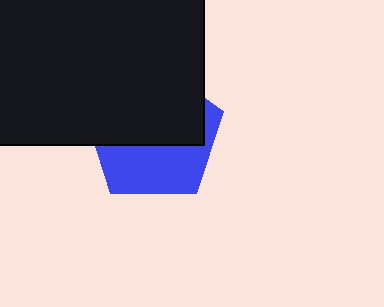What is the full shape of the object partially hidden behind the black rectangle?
The partially hidden object is a blue pentagon.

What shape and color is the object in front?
The object in front is a black rectangle.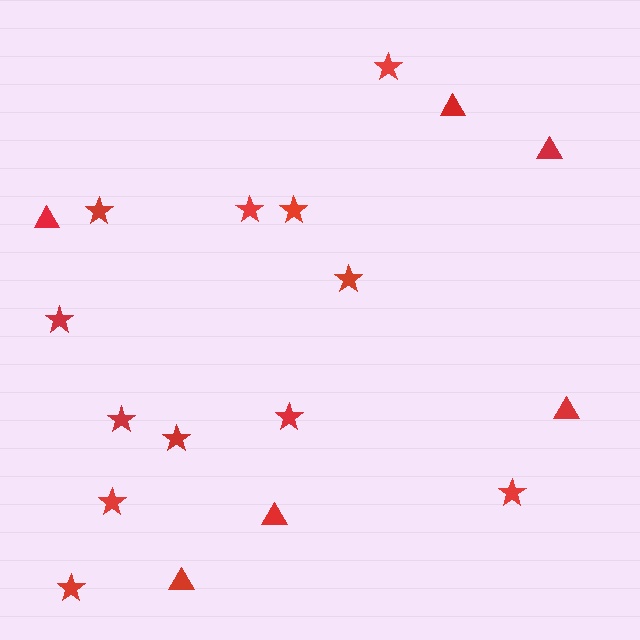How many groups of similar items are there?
There are 2 groups: one group of stars (12) and one group of triangles (6).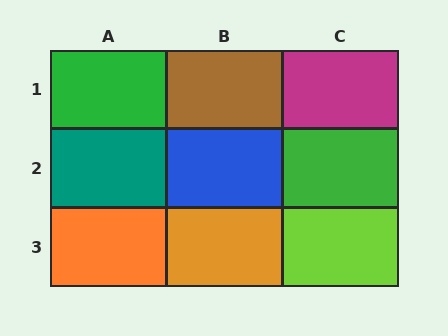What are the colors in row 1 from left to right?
Green, brown, magenta.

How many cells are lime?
1 cell is lime.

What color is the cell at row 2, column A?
Teal.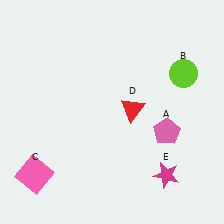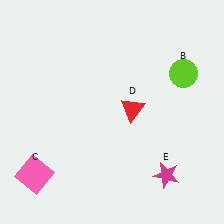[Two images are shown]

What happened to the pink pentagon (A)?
The pink pentagon (A) was removed in Image 2. It was in the bottom-right area of Image 1.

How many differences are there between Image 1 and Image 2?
There is 1 difference between the two images.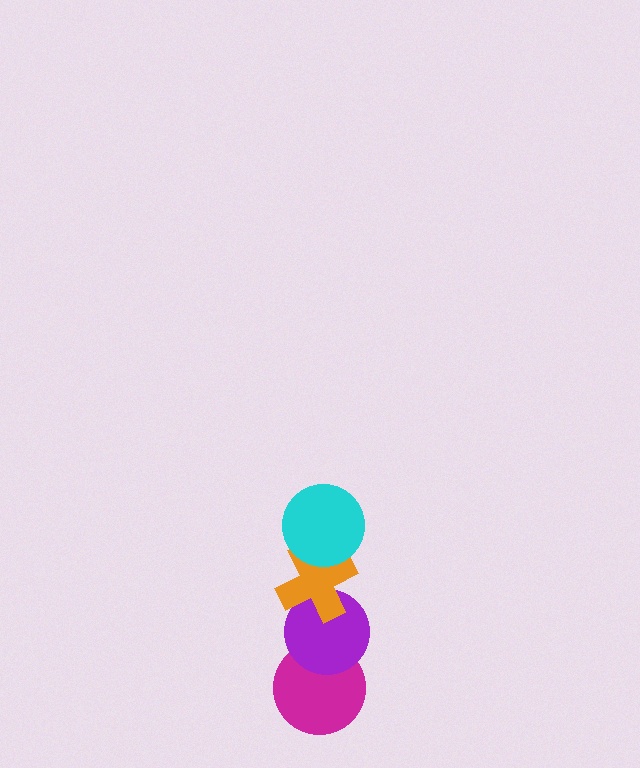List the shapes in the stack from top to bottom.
From top to bottom: the cyan circle, the orange cross, the purple circle, the magenta circle.